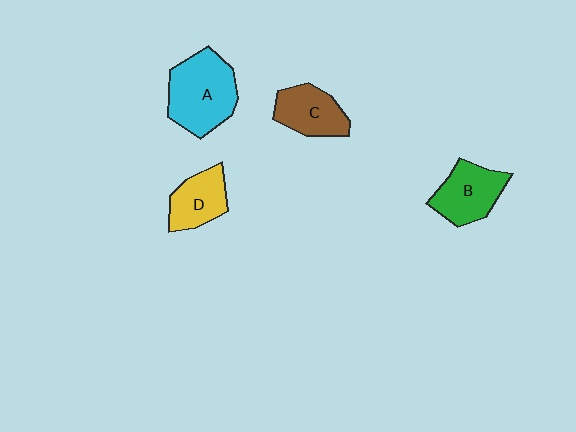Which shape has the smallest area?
Shape D (yellow).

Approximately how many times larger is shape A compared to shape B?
Approximately 1.4 times.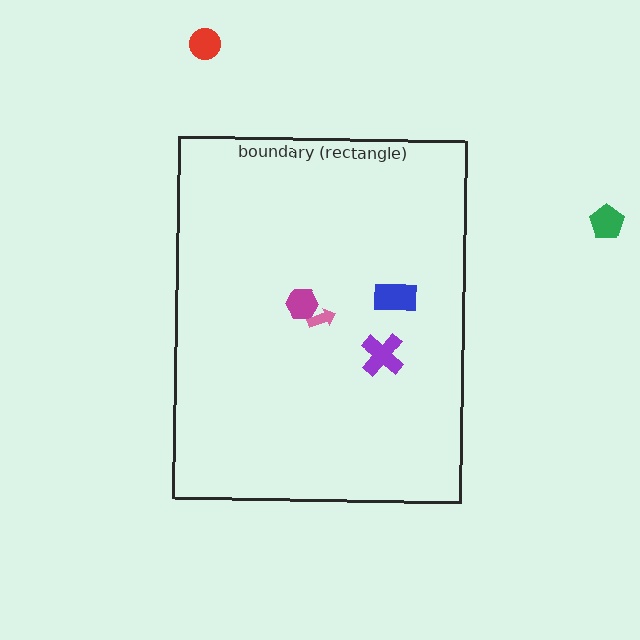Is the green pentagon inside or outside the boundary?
Outside.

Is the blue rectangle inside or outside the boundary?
Inside.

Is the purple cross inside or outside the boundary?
Inside.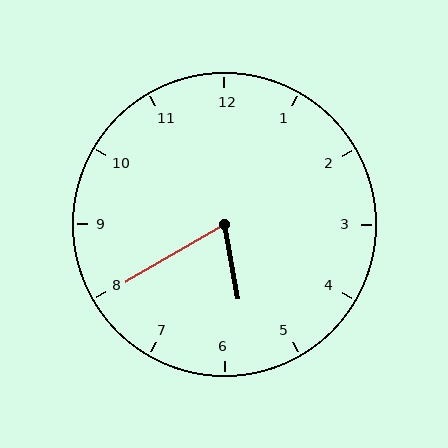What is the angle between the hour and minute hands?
Approximately 70 degrees.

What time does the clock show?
5:40.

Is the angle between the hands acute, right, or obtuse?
It is acute.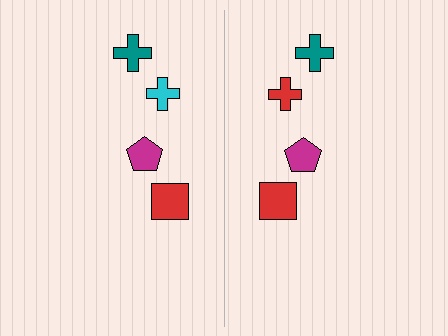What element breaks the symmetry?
The red cross on the right side breaks the symmetry — its mirror counterpart is cyan.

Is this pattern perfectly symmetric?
No, the pattern is not perfectly symmetric. The red cross on the right side breaks the symmetry — its mirror counterpart is cyan.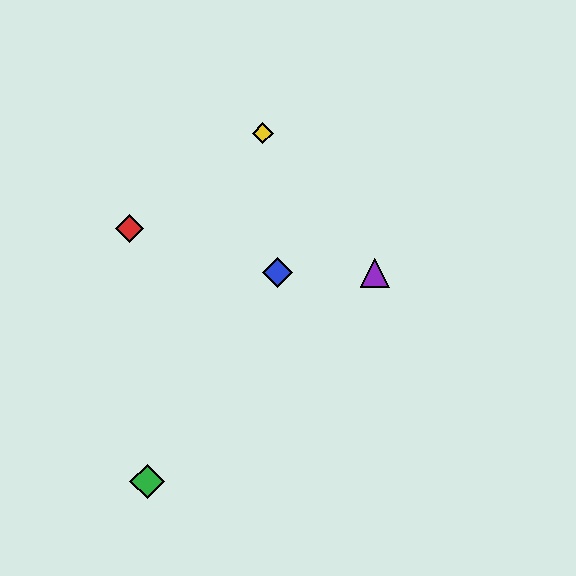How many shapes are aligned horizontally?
2 shapes (the blue diamond, the purple triangle) are aligned horizontally.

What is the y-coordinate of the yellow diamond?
The yellow diamond is at y≈133.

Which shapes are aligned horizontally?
The blue diamond, the purple triangle are aligned horizontally.